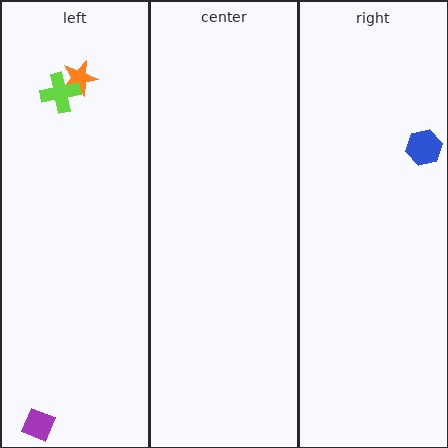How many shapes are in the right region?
1.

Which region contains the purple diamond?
The left region.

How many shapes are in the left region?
3.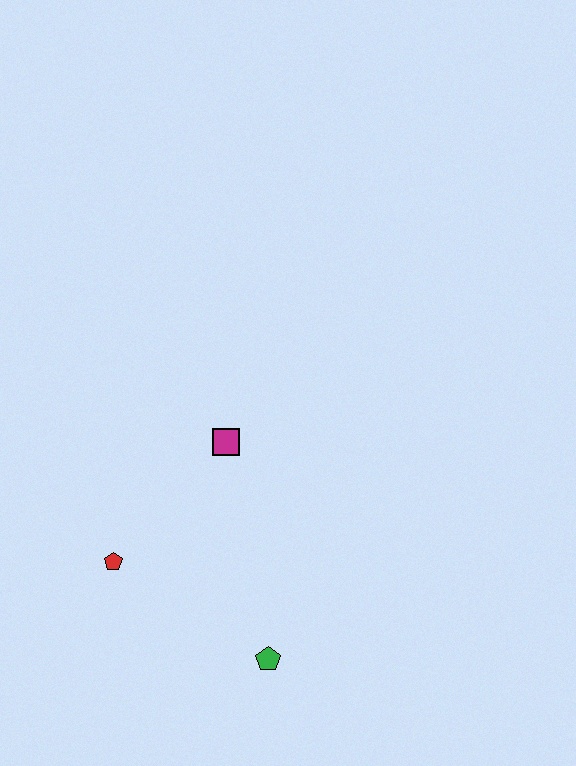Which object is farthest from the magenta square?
The green pentagon is farthest from the magenta square.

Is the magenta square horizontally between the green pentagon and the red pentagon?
Yes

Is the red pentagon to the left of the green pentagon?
Yes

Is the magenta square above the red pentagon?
Yes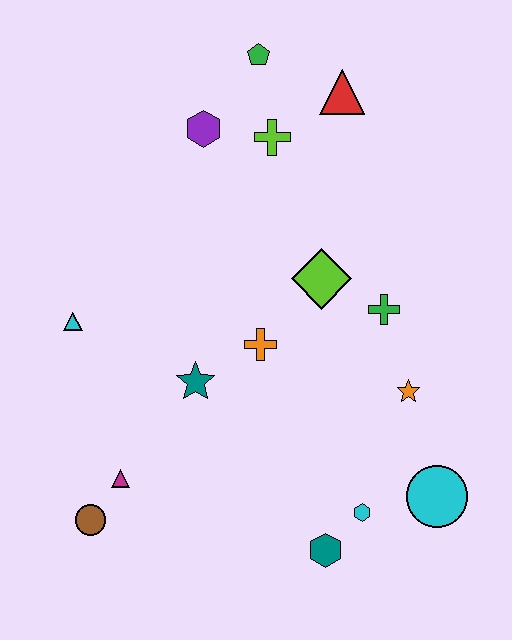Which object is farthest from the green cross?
The brown circle is farthest from the green cross.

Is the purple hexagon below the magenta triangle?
No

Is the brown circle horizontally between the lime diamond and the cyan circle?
No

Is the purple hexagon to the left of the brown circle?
No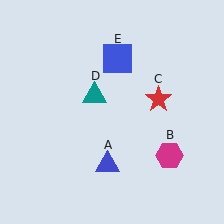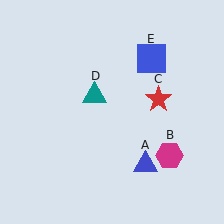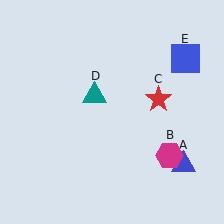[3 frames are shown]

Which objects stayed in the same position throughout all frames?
Magenta hexagon (object B) and red star (object C) and teal triangle (object D) remained stationary.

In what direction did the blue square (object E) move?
The blue square (object E) moved right.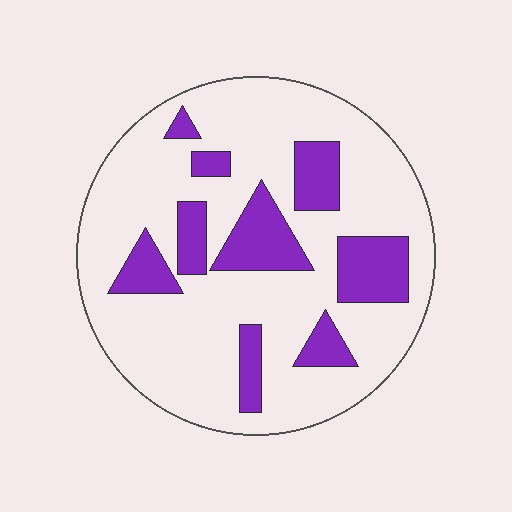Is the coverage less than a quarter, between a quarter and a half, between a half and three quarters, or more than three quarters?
Less than a quarter.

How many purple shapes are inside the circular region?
9.